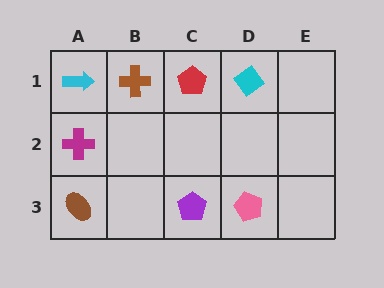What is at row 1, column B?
A brown cross.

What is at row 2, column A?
A magenta cross.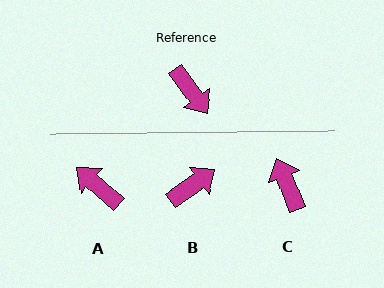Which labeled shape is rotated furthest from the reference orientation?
A, about 167 degrees away.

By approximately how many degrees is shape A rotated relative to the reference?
Approximately 167 degrees clockwise.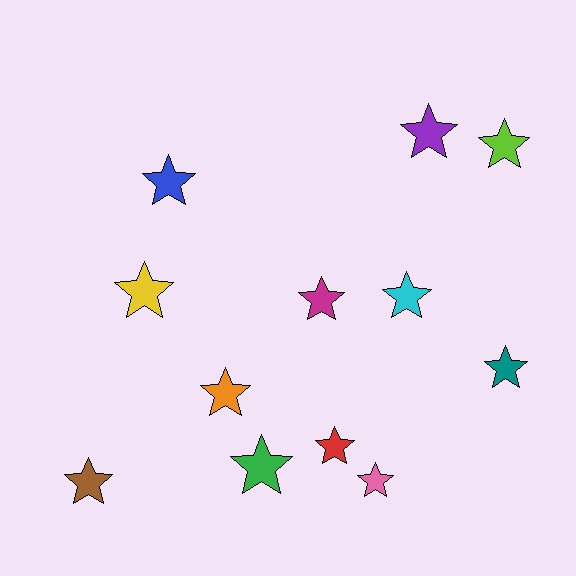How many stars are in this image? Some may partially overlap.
There are 12 stars.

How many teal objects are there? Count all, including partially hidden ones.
There is 1 teal object.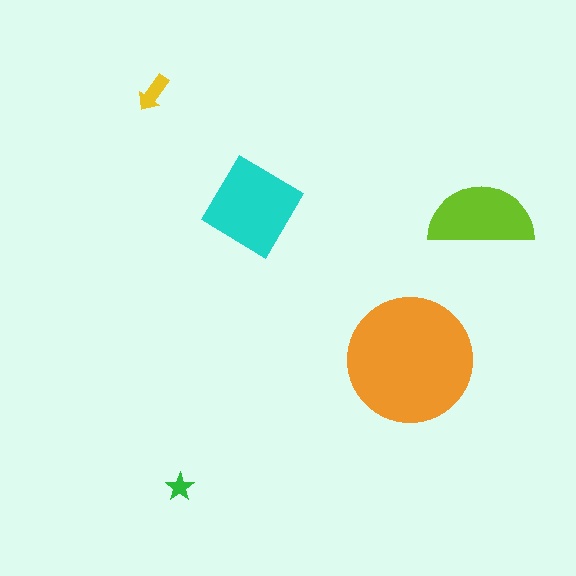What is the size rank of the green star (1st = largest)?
5th.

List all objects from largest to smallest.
The orange circle, the cyan diamond, the lime semicircle, the yellow arrow, the green star.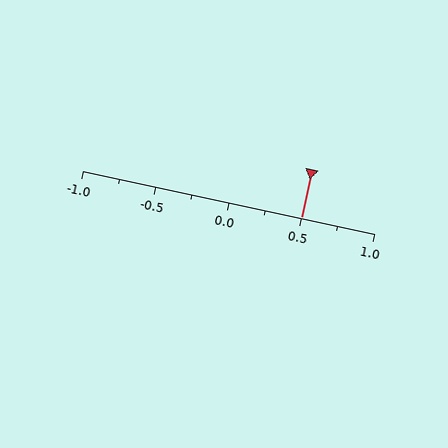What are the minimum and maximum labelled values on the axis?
The axis runs from -1.0 to 1.0.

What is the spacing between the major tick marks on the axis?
The major ticks are spaced 0.5 apart.